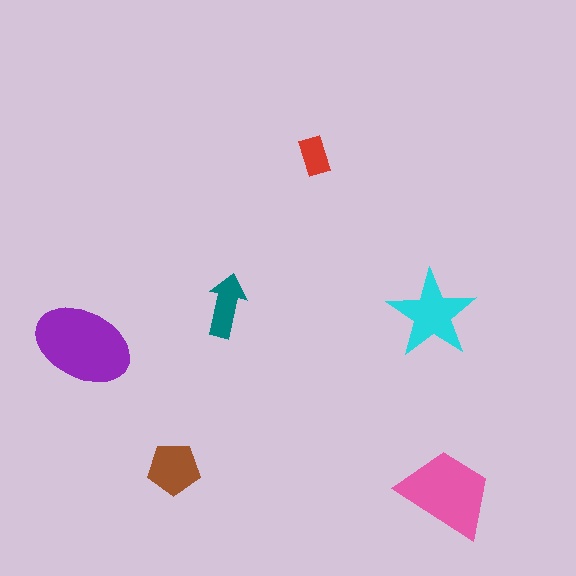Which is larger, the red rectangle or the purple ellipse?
The purple ellipse.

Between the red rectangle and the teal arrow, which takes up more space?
The teal arrow.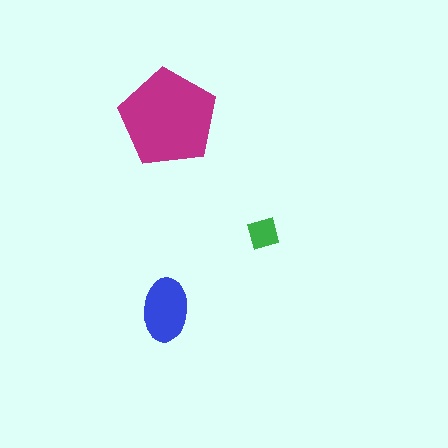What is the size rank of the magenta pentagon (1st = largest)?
1st.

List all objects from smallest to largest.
The green square, the blue ellipse, the magenta pentagon.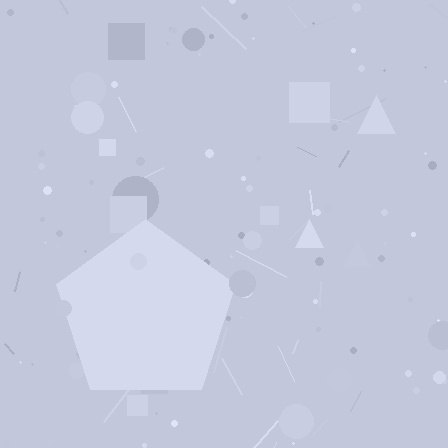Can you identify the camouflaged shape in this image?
The camouflaged shape is a pentagon.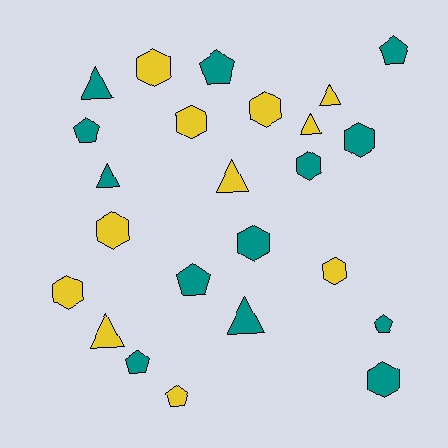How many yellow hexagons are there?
There are 6 yellow hexagons.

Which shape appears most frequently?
Hexagon, with 10 objects.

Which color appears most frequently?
Teal, with 13 objects.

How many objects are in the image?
There are 24 objects.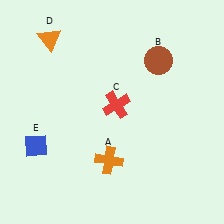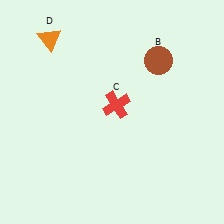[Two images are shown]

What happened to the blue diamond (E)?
The blue diamond (E) was removed in Image 2. It was in the bottom-left area of Image 1.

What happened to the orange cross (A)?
The orange cross (A) was removed in Image 2. It was in the bottom-left area of Image 1.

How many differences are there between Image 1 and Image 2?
There are 2 differences between the two images.